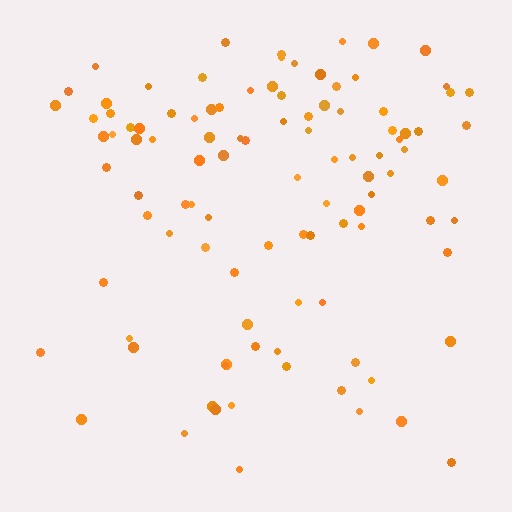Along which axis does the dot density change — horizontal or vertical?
Vertical.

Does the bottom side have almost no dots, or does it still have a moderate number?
Still a moderate number, just noticeably fewer than the top.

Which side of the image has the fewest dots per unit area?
The bottom.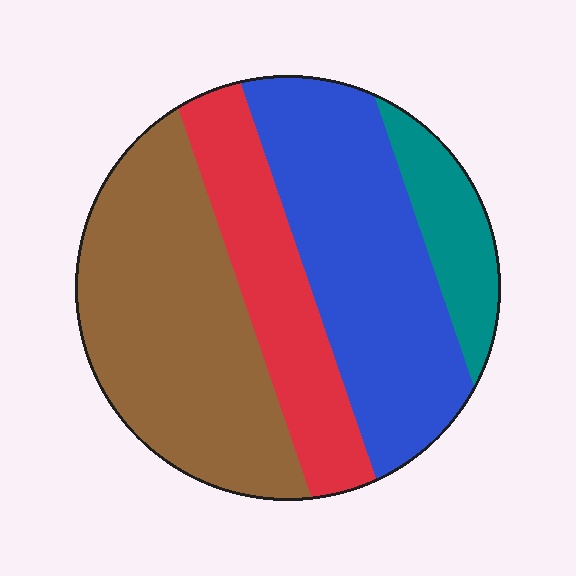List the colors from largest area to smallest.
From largest to smallest: brown, blue, red, teal.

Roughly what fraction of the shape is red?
Red covers roughly 20% of the shape.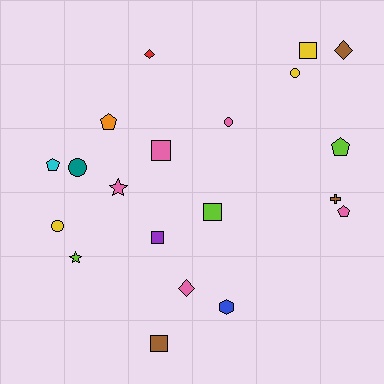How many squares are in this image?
There are 5 squares.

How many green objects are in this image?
There are no green objects.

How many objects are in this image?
There are 20 objects.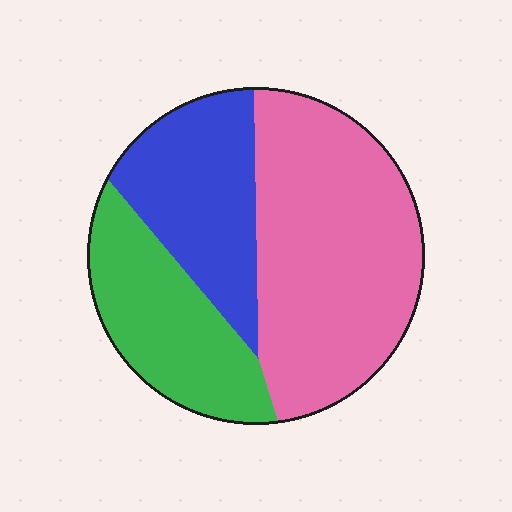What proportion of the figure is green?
Green covers roughly 25% of the figure.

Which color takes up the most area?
Pink, at roughly 50%.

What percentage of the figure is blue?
Blue takes up about one quarter (1/4) of the figure.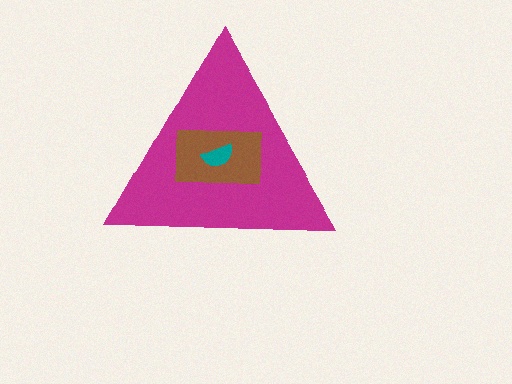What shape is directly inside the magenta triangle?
The brown rectangle.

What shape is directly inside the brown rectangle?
The teal semicircle.